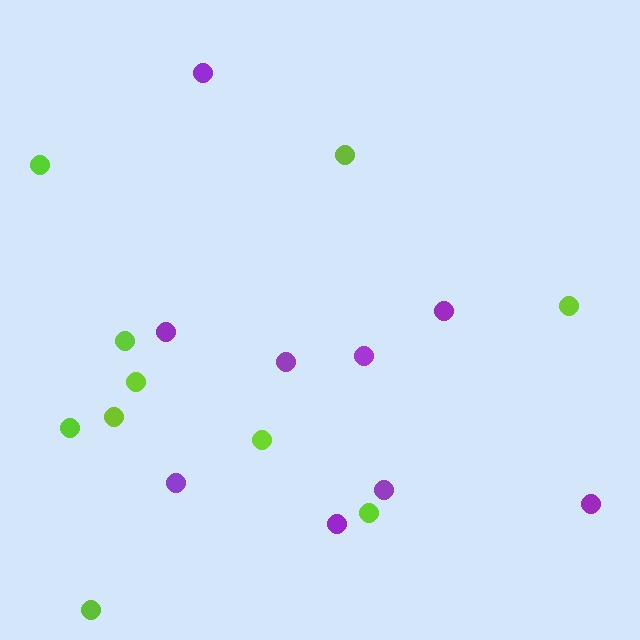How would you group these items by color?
There are 2 groups: one group of lime circles (10) and one group of purple circles (9).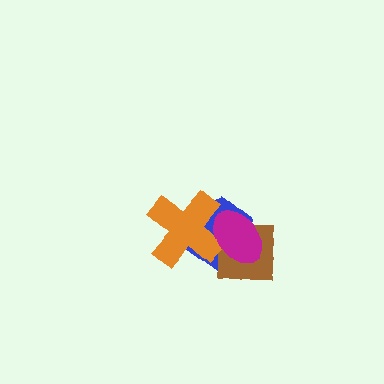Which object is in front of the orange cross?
The magenta ellipse is in front of the orange cross.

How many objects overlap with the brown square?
3 objects overlap with the brown square.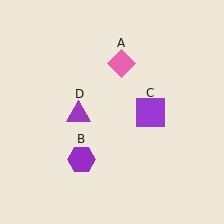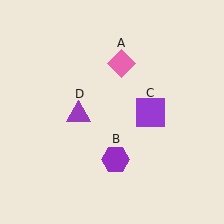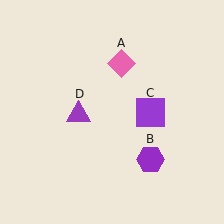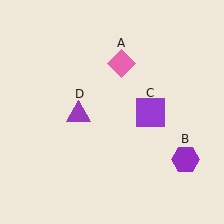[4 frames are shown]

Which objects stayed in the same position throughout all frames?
Pink diamond (object A) and purple square (object C) and purple triangle (object D) remained stationary.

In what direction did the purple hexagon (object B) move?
The purple hexagon (object B) moved right.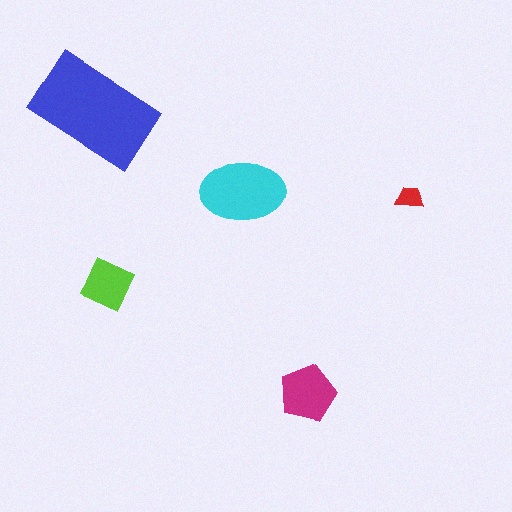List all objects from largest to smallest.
The blue rectangle, the cyan ellipse, the magenta pentagon, the lime diamond, the red trapezoid.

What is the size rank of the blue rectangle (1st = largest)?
1st.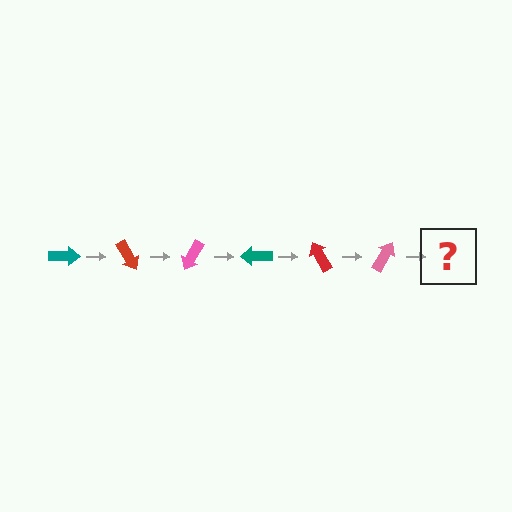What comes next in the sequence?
The next element should be a teal arrow, rotated 360 degrees from the start.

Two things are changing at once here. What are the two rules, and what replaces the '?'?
The two rules are that it rotates 60 degrees each step and the color cycles through teal, red, and pink. The '?' should be a teal arrow, rotated 360 degrees from the start.